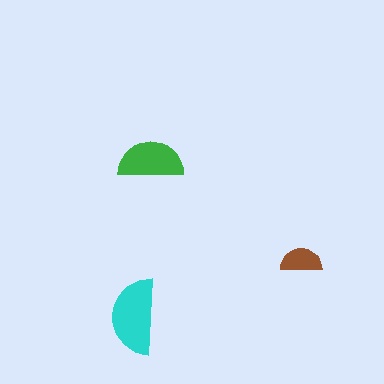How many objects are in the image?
There are 3 objects in the image.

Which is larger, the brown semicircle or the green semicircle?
The green one.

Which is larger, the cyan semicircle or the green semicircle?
The cyan one.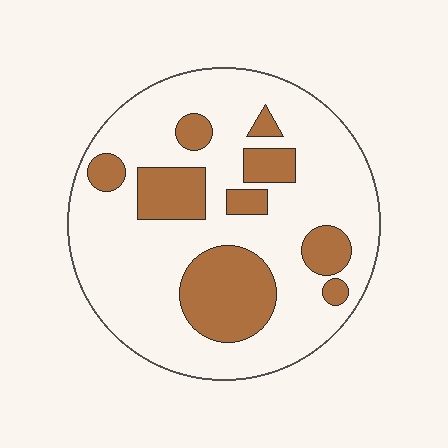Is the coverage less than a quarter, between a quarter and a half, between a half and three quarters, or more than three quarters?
Between a quarter and a half.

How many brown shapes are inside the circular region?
9.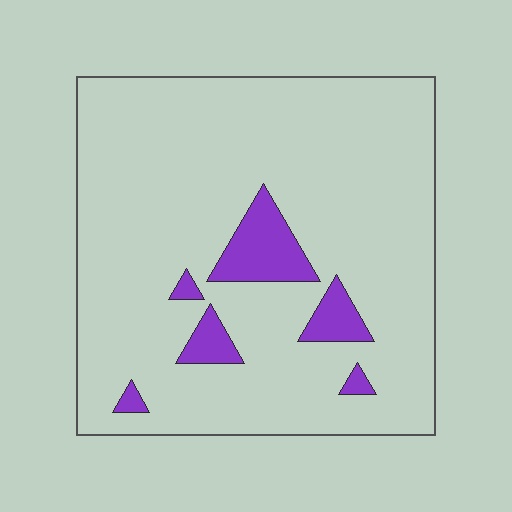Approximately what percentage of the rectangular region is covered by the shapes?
Approximately 10%.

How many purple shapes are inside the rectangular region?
6.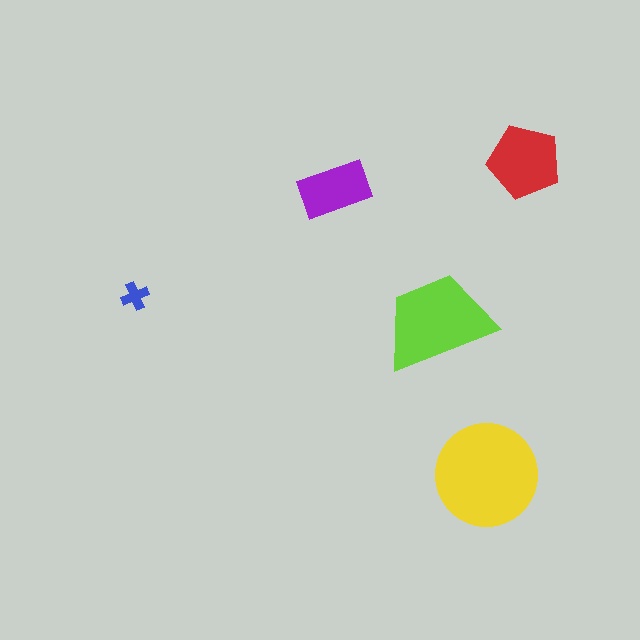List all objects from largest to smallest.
The yellow circle, the lime trapezoid, the red pentagon, the purple rectangle, the blue cross.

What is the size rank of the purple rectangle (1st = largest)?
4th.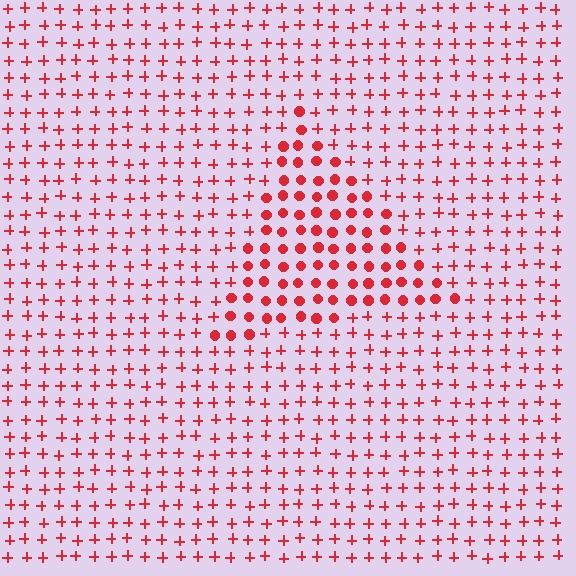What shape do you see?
I see a triangle.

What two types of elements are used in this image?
The image uses circles inside the triangle region and plus signs outside it.